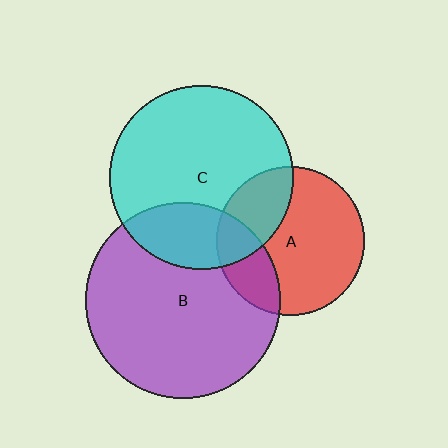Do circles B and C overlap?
Yes.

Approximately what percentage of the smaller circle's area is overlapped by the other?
Approximately 25%.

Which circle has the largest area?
Circle B (purple).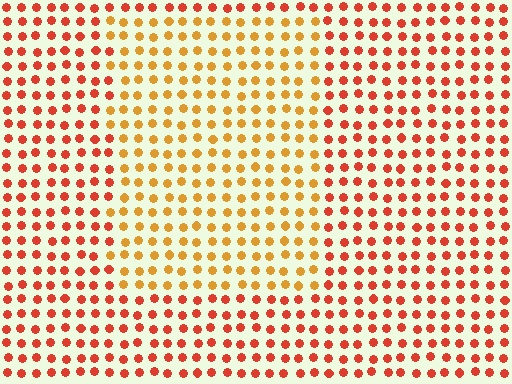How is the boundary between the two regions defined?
The boundary is defined purely by a slight shift in hue (about 32 degrees). Spacing, size, and orientation are identical on both sides.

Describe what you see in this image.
The image is filled with small red elements in a uniform arrangement. A rectangle-shaped region is visible where the elements are tinted to a slightly different hue, forming a subtle color boundary.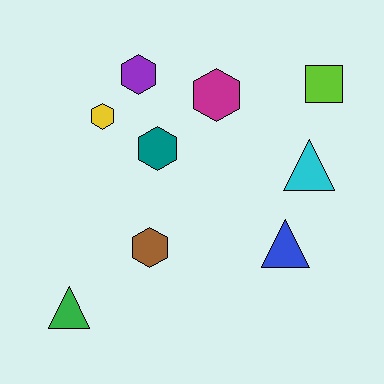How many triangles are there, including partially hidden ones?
There are 3 triangles.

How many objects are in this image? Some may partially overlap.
There are 9 objects.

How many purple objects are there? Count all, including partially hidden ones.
There is 1 purple object.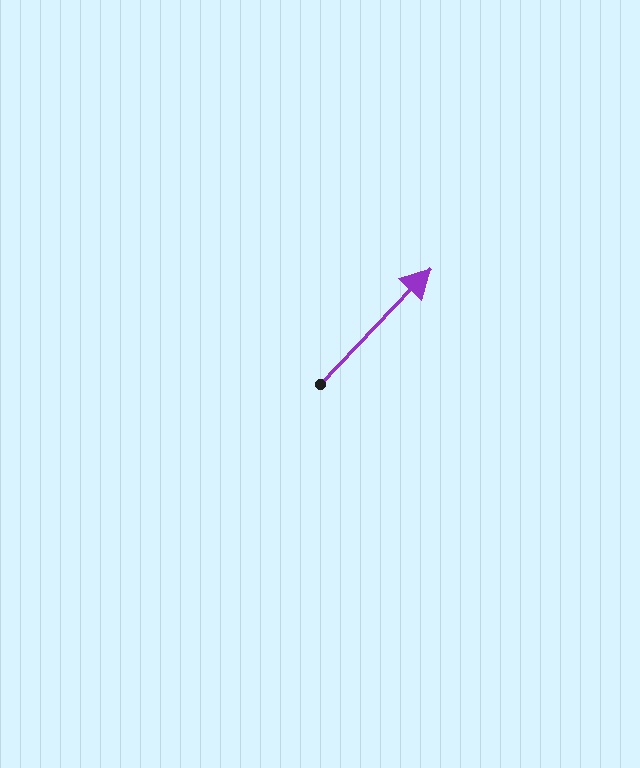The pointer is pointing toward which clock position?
Roughly 1 o'clock.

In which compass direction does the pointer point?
Northeast.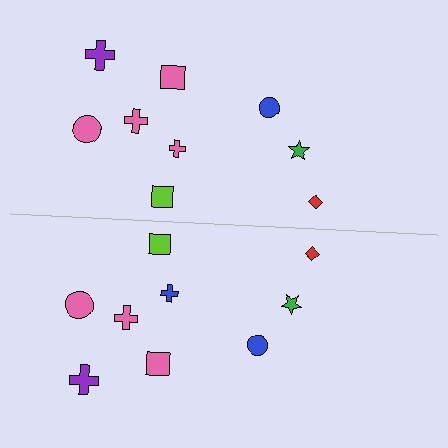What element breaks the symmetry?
The blue cross on the bottom side breaks the symmetry — its mirror counterpart is pink.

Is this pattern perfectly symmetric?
No, the pattern is not perfectly symmetric. The blue cross on the bottom side breaks the symmetry — its mirror counterpart is pink.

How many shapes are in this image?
There are 18 shapes in this image.